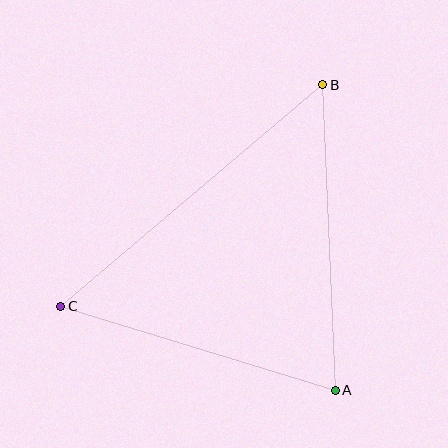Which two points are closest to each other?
Points A and C are closest to each other.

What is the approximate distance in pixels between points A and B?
The distance between A and B is approximately 306 pixels.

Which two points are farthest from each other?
Points B and C are farthest from each other.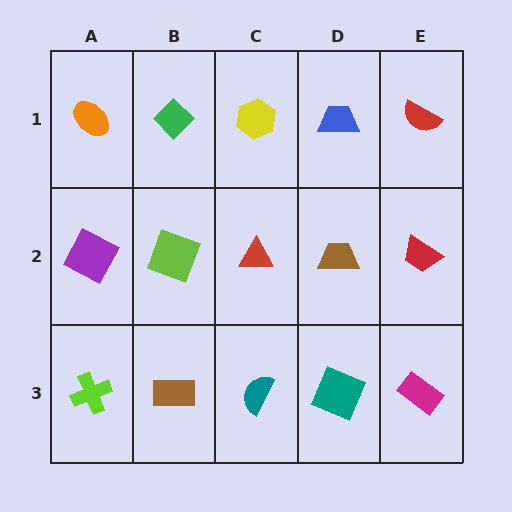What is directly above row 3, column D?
A brown trapezoid.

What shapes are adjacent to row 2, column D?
A blue trapezoid (row 1, column D), a teal square (row 3, column D), a red triangle (row 2, column C), a red trapezoid (row 2, column E).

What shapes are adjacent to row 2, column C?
A yellow hexagon (row 1, column C), a teal semicircle (row 3, column C), a lime square (row 2, column B), a brown trapezoid (row 2, column D).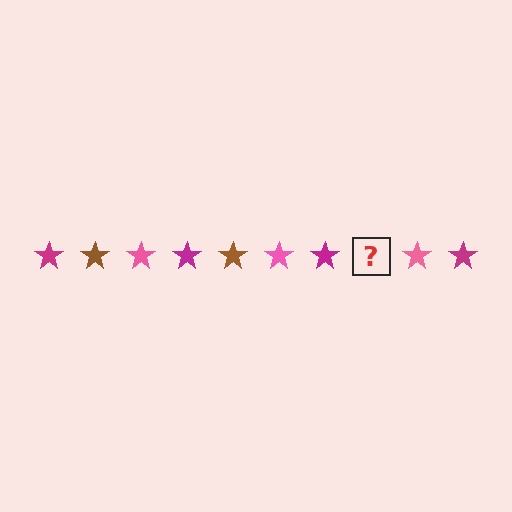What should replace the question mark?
The question mark should be replaced with a brown star.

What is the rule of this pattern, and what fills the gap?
The rule is that the pattern cycles through magenta, brown, pink stars. The gap should be filled with a brown star.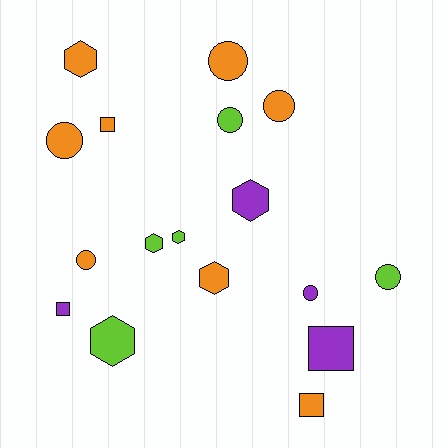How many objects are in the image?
There are 17 objects.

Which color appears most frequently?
Orange, with 8 objects.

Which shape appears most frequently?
Circle, with 7 objects.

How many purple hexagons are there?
There is 1 purple hexagon.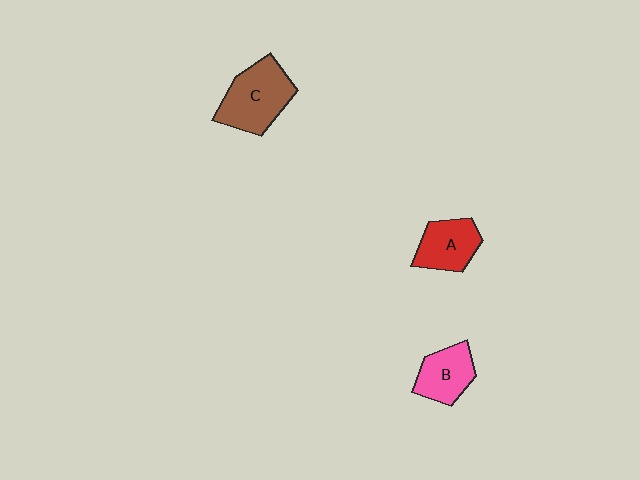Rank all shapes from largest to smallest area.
From largest to smallest: C (brown), A (red), B (pink).